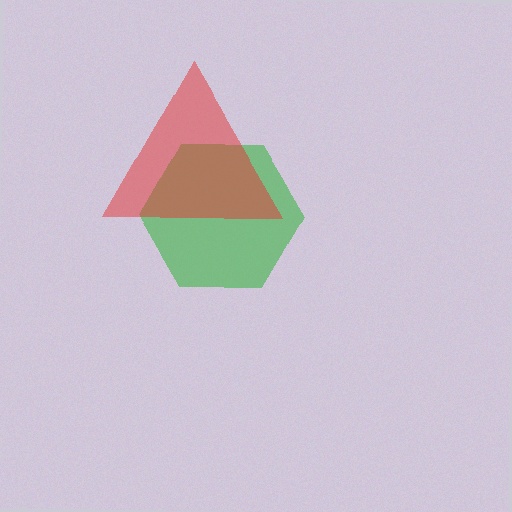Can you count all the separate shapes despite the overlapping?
Yes, there are 2 separate shapes.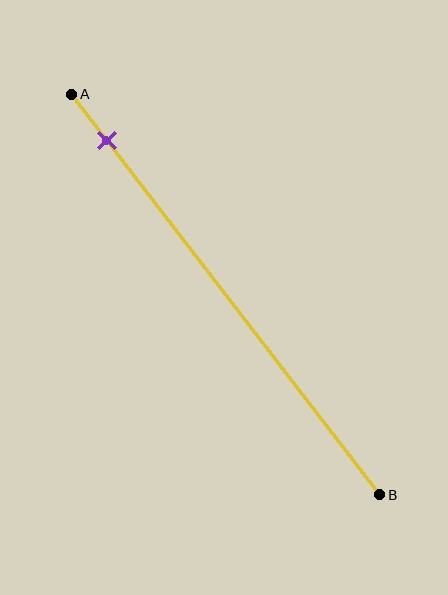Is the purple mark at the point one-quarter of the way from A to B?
No, the mark is at about 10% from A, not at the 25% one-quarter point.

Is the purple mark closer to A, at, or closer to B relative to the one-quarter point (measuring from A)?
The purple mark is closer to point A than the one-quarter point of segment AB.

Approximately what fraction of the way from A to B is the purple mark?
The purple mark is approximately 10% of the way from A to B.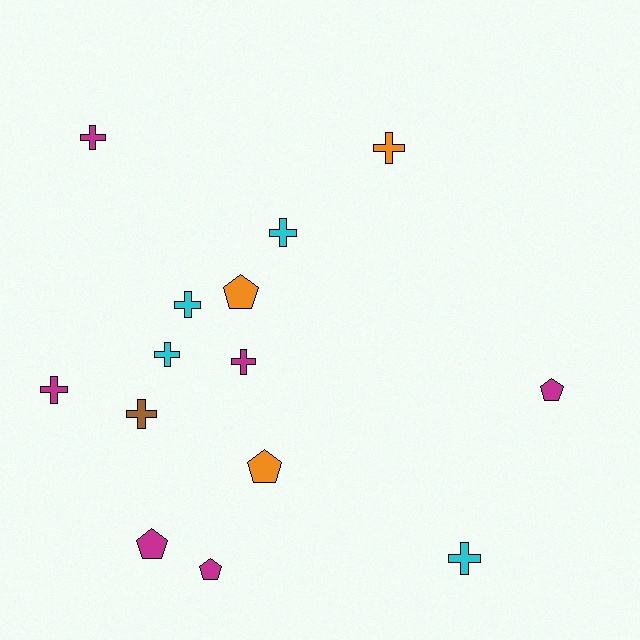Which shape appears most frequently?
Cross, with 9 objects.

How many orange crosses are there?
There is 1 orange cross.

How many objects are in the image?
There are 14 objects.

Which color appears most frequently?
Magenta, with 6 objects.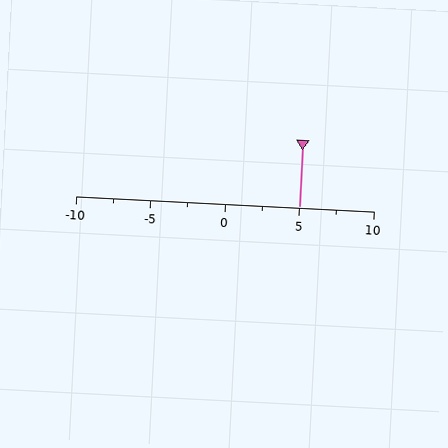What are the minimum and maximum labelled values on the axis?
The axis runs from -10 to 10.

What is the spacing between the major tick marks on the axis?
The major ticks are spaced 5 apart.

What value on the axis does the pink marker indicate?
The marker indicates approximately 5.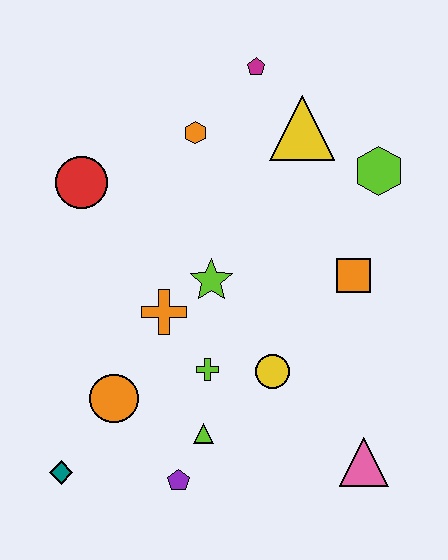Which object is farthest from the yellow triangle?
The teal diamond is farthest from the yellow triangle.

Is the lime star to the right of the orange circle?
Yes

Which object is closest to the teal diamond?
The orange circle is closest to the teal diamond.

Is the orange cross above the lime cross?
Yes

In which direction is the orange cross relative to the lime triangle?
The orange cross is above the lime triangle.